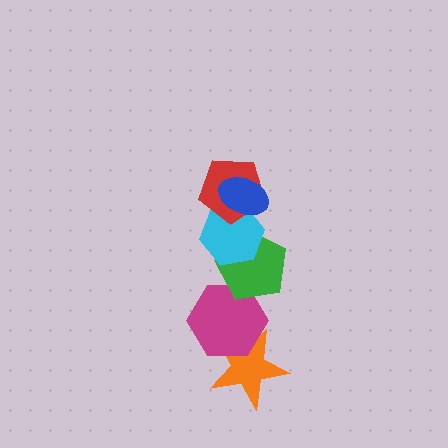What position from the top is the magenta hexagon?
The magenta hexagon is 5th from the top.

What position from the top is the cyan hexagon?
The cyan hexagon is 3rd from the top.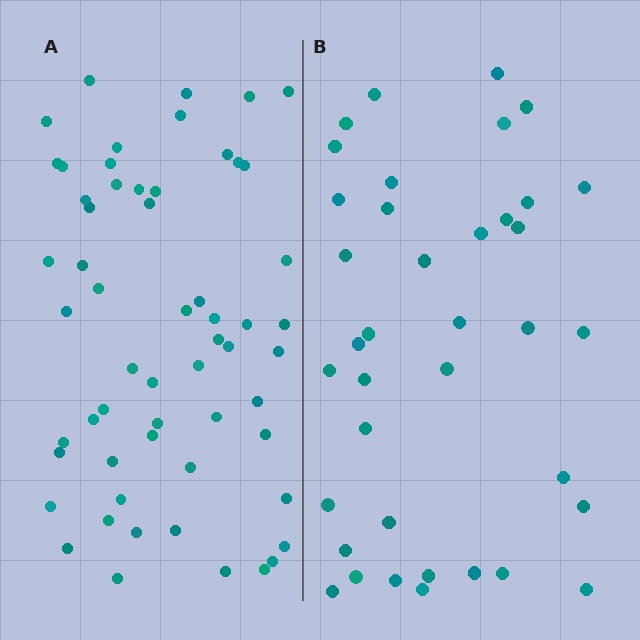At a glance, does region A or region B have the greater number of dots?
Region A (the left region) has more dots.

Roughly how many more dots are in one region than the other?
Region A has approximately 20 more dots than region B.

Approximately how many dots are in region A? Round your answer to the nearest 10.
About 60 dots. (The exact count is 58, which rounds to 60.)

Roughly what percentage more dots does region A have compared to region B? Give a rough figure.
About 55% more.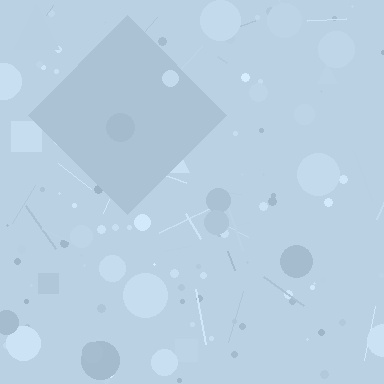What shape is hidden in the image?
A diamond is hidden in the image.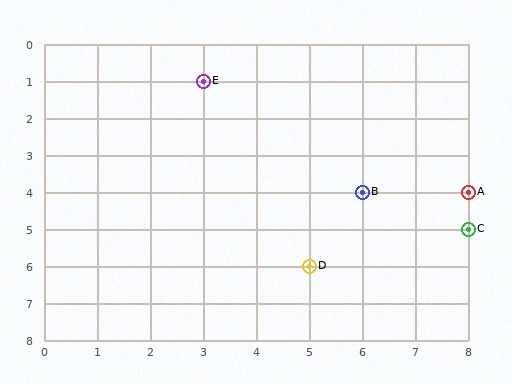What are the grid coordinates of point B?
Point B is at grid coordinates (6, 4).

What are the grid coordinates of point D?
Point D is at grid coordinates (5, 6).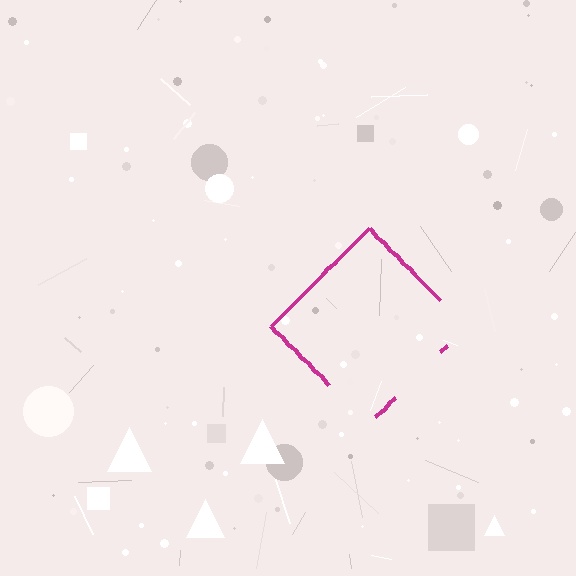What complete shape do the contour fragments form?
The contour fragments form a diamond.